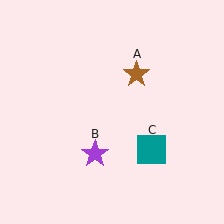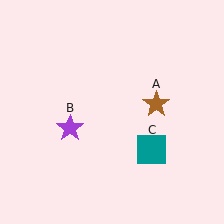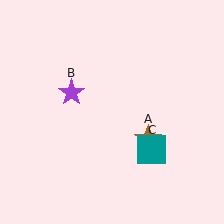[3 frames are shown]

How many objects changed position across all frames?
2 objects changed position: brown star (object A), purple star (object B).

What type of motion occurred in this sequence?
The brown star (object A), purple star (object B) rotated clockwise around the center of the scene.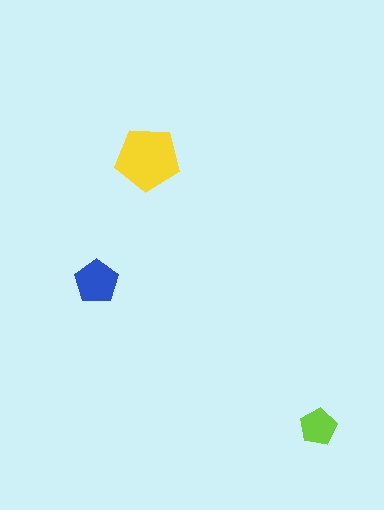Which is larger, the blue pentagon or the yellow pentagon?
The yellow one.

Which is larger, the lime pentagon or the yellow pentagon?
The yellow one.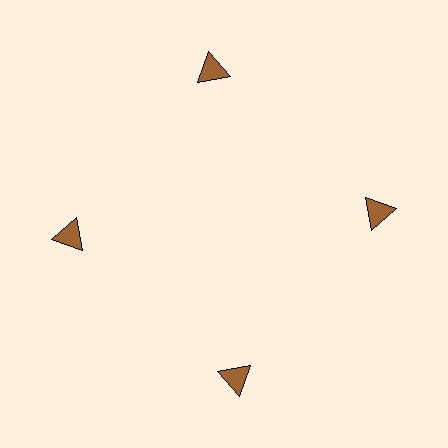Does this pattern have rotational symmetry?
Yes, this pattern has 4-fold rotational symmetry. It looks the same after rotating 90 degrees around the center.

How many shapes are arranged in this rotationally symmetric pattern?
There are 4 shapes, arranged in 4 groups of 1.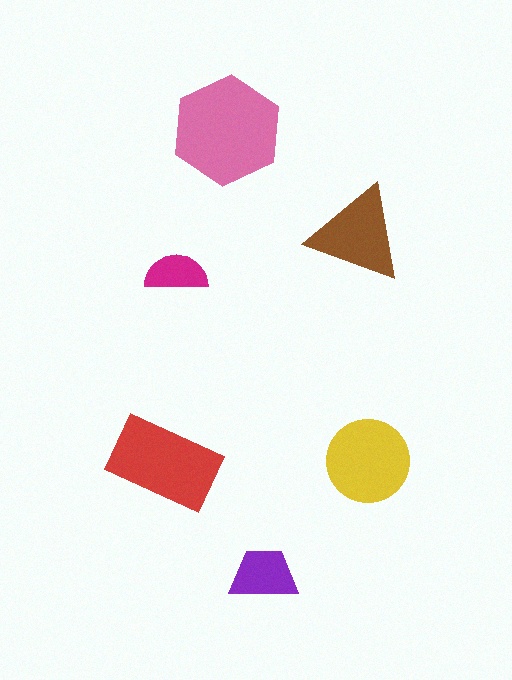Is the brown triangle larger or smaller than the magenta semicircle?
Larger.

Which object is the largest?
The pink hexagon.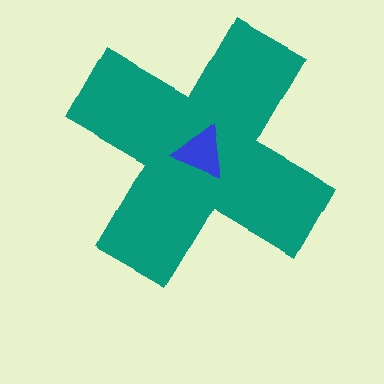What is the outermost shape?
The teal cross.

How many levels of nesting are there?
2.